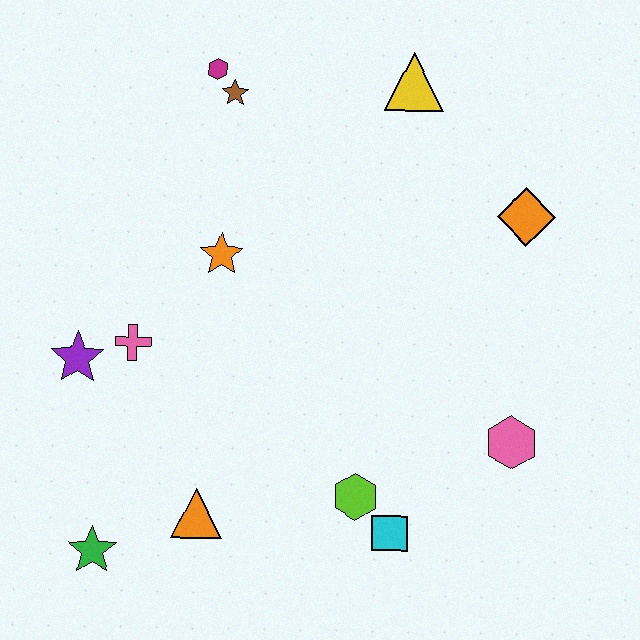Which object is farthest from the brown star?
The green star is farthest from the brown star.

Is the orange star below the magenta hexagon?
Yes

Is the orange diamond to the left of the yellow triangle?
No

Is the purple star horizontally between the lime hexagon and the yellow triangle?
No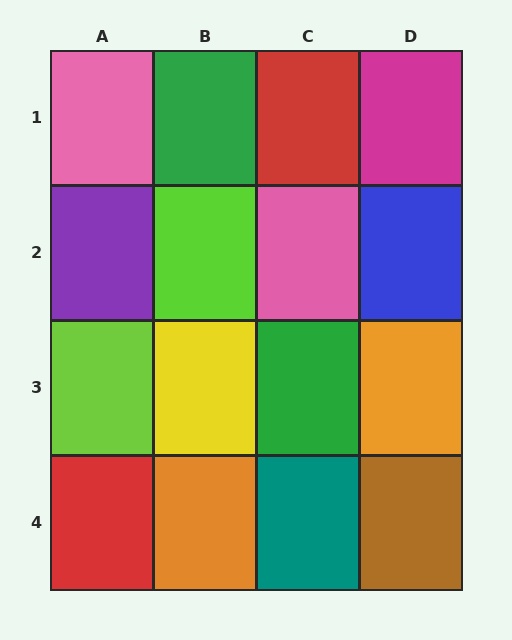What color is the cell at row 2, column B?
Lime.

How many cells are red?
2 cells are red.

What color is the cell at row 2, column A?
Purple.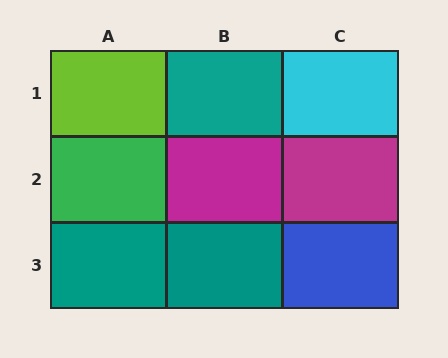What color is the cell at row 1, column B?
Teal.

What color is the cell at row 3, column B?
Teal.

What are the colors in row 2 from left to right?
Green, magenta, magenta.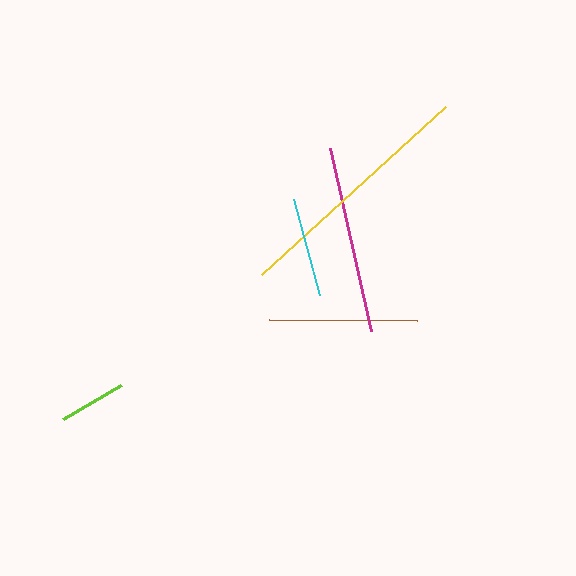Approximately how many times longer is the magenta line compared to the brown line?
The magenta line is approximately 1.3 times the length of the brown line.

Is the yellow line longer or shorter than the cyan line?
The yellow line is longer than the cyan line.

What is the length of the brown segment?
The brown segment is approximately 147 pixels long.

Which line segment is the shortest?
The lime line is the shortest at approximately 67 pixels.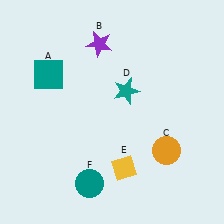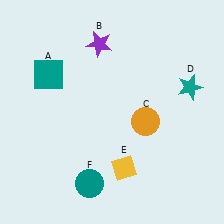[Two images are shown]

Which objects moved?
The objects that moved are: the orange circle (C), the teal star (D).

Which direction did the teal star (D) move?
The teal star (D) moved right.